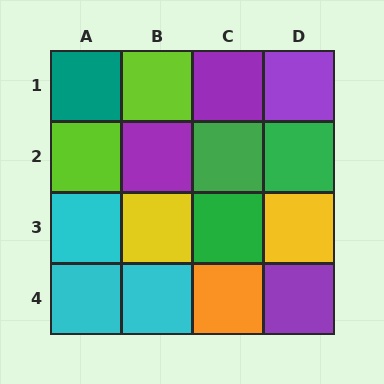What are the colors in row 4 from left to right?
Cyan, cyan, orange, purple.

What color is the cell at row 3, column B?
Yellow.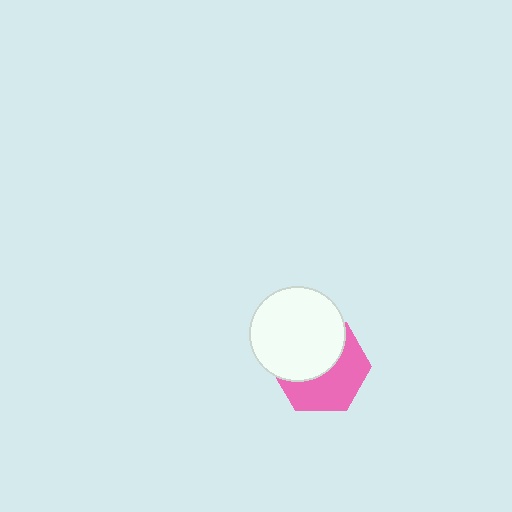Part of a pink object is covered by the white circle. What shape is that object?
It is a hexagon.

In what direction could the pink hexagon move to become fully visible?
The pink hexagon could move down. That would shift it out from behind the white circle entirely.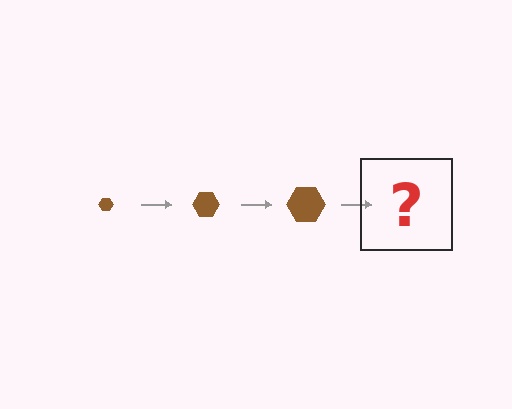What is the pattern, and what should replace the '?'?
The pattern is that the hexagon gets progressively larger each step. The '?' should be a brown hexagon, larger than the previous one.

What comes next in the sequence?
The next element should be a brown hexagon, larger than the previous one.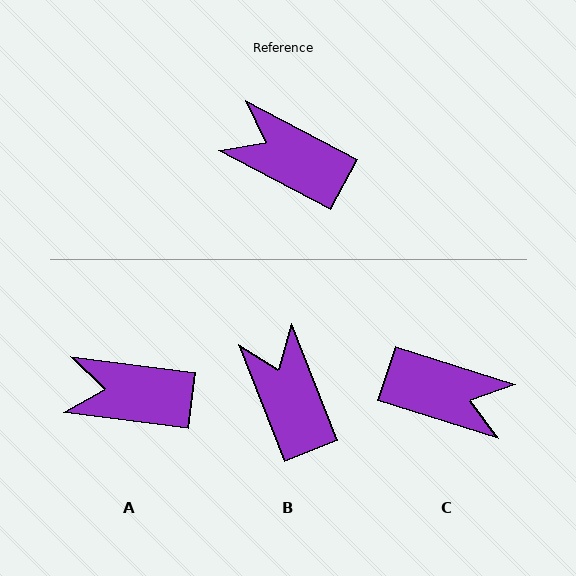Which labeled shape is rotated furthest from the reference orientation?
C, about 170 degrees away.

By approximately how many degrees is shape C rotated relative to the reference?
Approximately 170 degrees clockwise.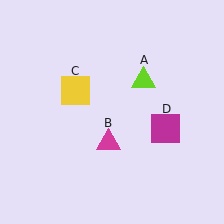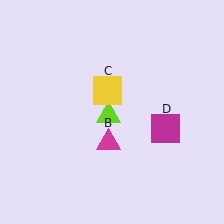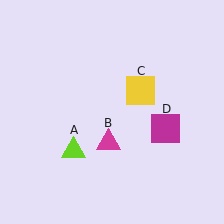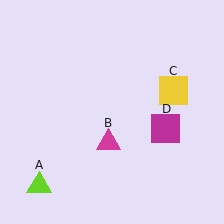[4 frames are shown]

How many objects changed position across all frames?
2 objects changed position: lime triangle (object A), yellow square (object C).